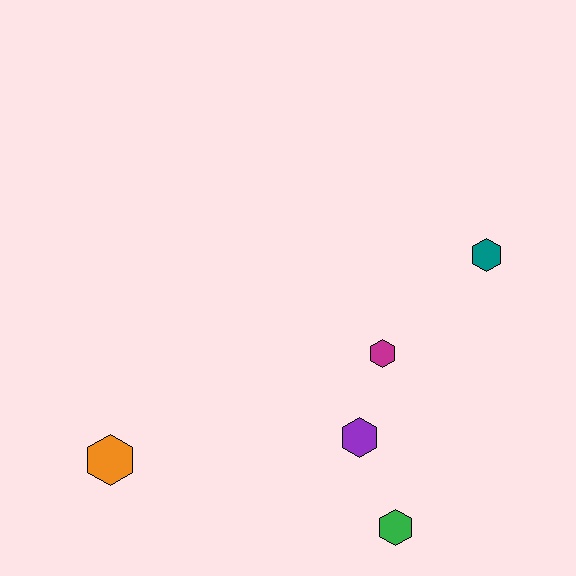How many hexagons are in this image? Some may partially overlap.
There are 5 hexagons.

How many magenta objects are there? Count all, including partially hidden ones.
There is 1 magenta object.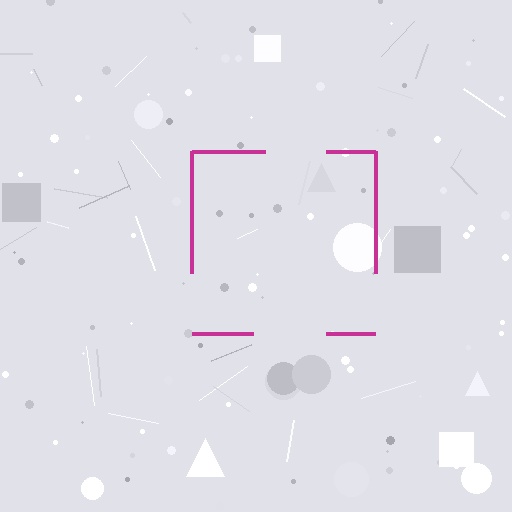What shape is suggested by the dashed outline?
The dashed outline suggests a square.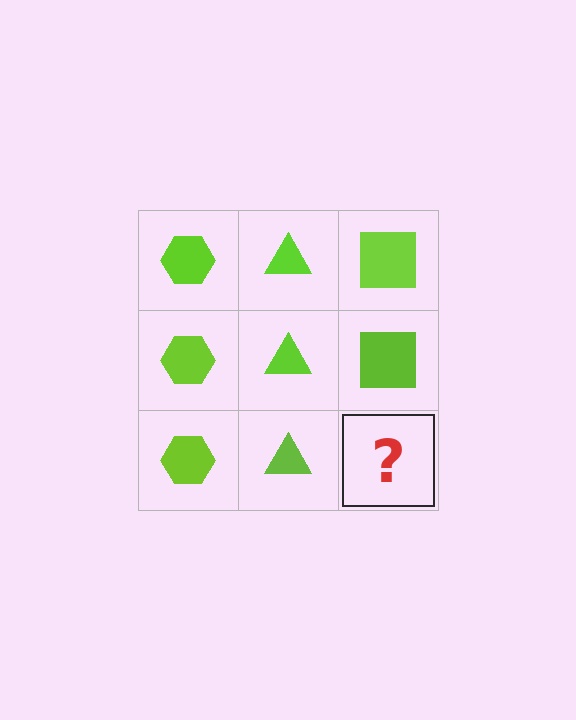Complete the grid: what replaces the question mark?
The question mark should be replaced with a lime square.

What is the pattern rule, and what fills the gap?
The rule is that each column has a consistent shape. The gap should be filled with a lime square.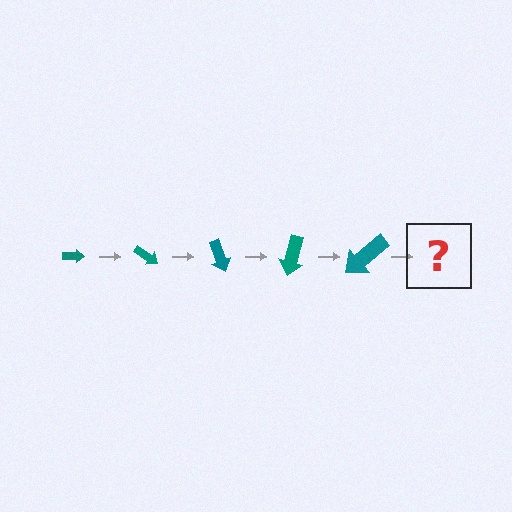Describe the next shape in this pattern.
It should be an arrow, larger than the previous one and rotated 175 degrees from the start.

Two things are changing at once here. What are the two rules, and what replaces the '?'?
The two rules are that the arrow grows larger each step and it rotates 35 degrees each step. The '?' should be an arrow, larger than the previous one and rotated 175 degrees from the start.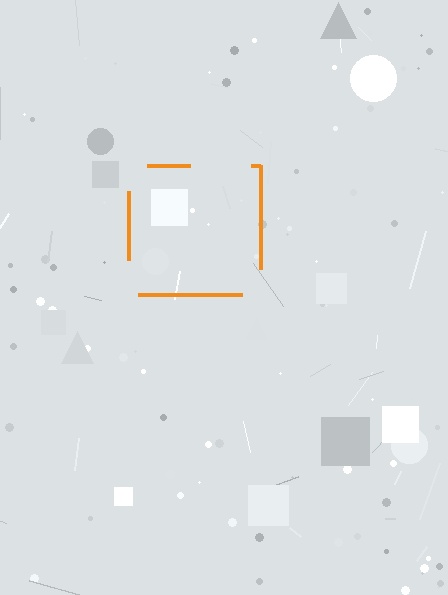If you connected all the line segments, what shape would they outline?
They would outline a square.